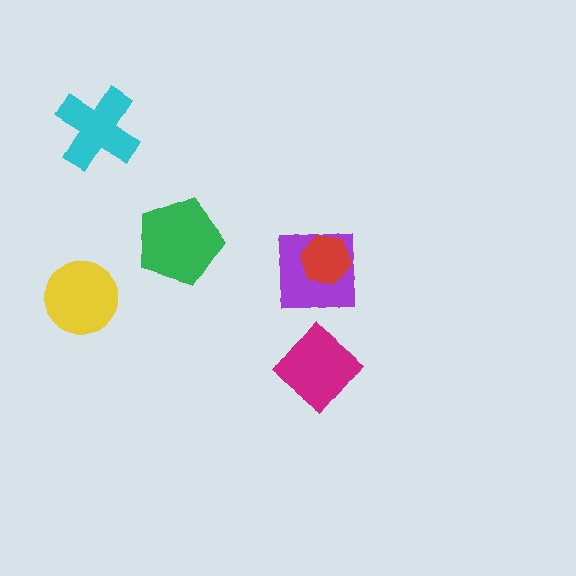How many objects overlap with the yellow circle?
0 objects overlap with the yellow circle.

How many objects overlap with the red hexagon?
1 object overlaps with the red hexagon.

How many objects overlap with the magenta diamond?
0 objects overlap with the magenta diamond.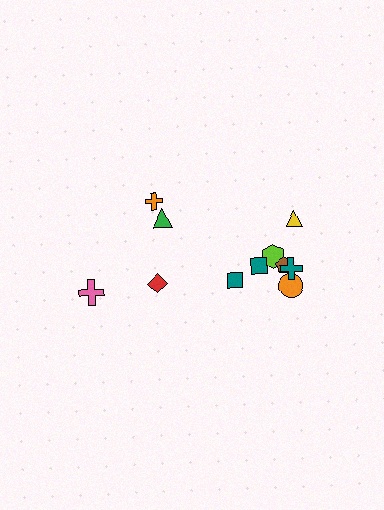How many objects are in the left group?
There are 4 objects.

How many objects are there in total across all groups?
There are 11 objects.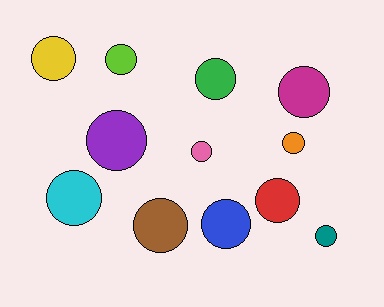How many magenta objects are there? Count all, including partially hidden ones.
There is 1 magenta object.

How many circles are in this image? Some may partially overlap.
There are 12 circles.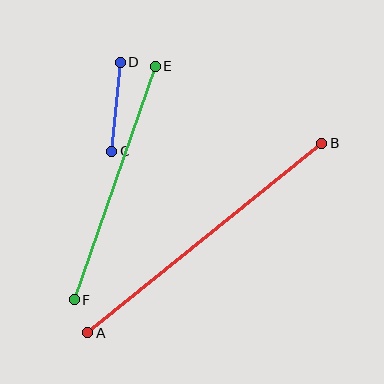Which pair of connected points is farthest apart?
Points A and B are farthest apart.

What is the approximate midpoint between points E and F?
The midpoint is at approximately (115, 183) pixels.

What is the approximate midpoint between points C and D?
The midpoint is at approximately (116, 107) pixels.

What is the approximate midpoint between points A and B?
The midpoint is at approximately (205, 238) pixels.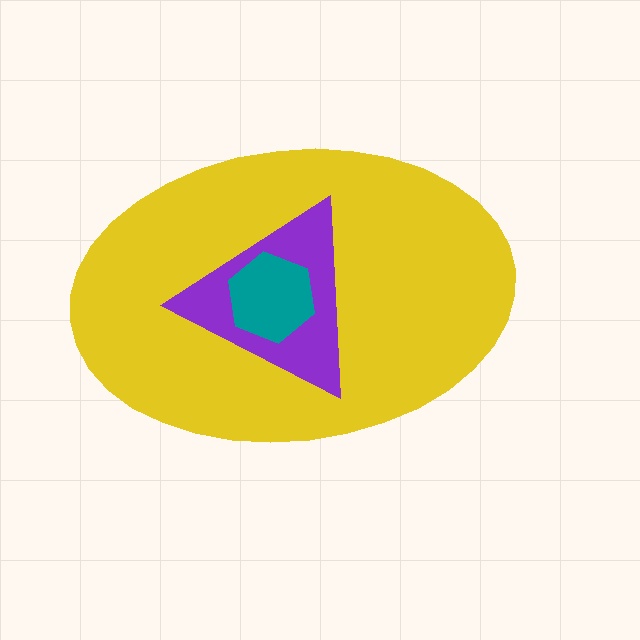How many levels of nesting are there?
3.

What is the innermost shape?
The teal hexagon.